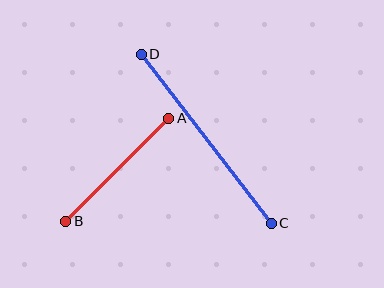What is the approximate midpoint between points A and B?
The midpoint is at approximately (117, 170) pixels.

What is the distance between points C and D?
The distance is approximately 213 pixels.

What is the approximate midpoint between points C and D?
The midpoint is at approximately (206, 139) pixels.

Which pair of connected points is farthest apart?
Points C and D are farthest apart.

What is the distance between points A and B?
The distance is approximately 146 pixels.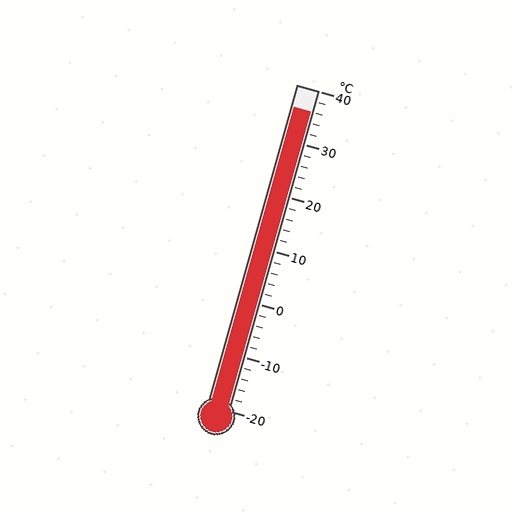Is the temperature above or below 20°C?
The temperature is above 20°C.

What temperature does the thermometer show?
The thermometer shows approximately 36°C.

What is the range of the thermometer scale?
The thermometer scale ranges from -20°C to 40°C.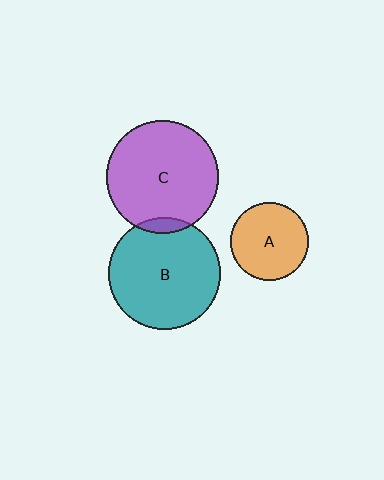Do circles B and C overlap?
Yes.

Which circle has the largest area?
Circle C (purple).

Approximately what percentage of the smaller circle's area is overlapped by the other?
Approximately 5%.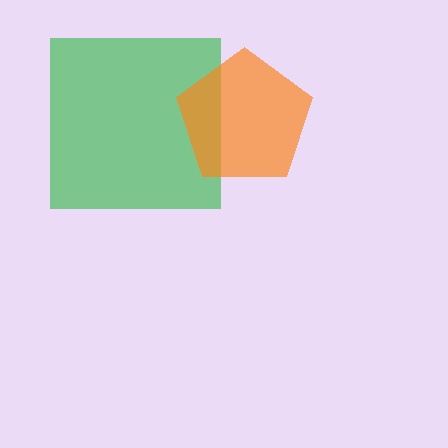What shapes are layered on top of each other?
The layered shapes are: a green square, an orange pentagon.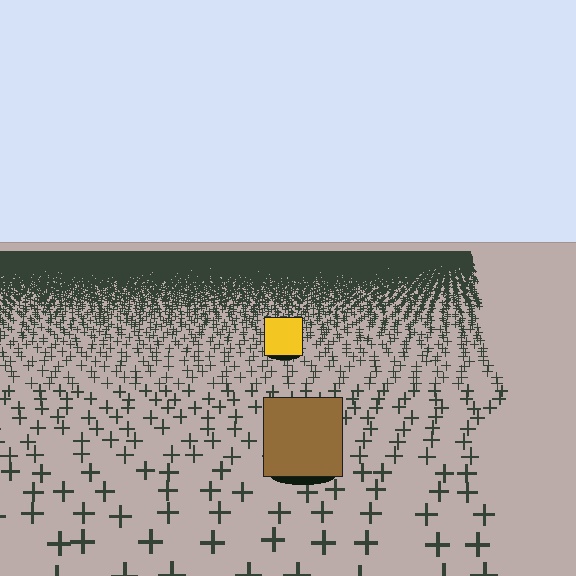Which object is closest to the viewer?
The brown square is closest. The texture marks near it are larger and more spread out.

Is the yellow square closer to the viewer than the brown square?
No. The brown square is closer — you can tell from the texture gradient: the ground texture is coarser near it.